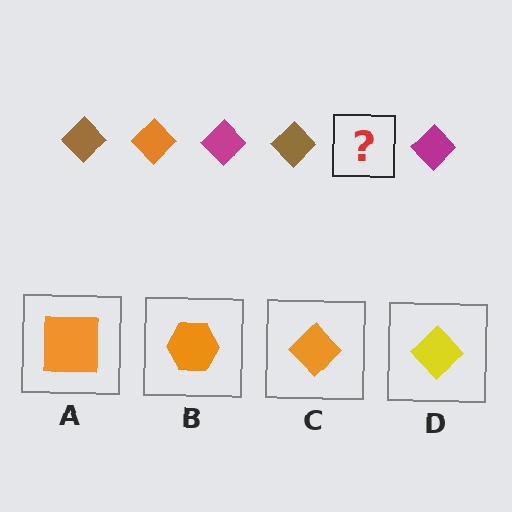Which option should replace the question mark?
Option C.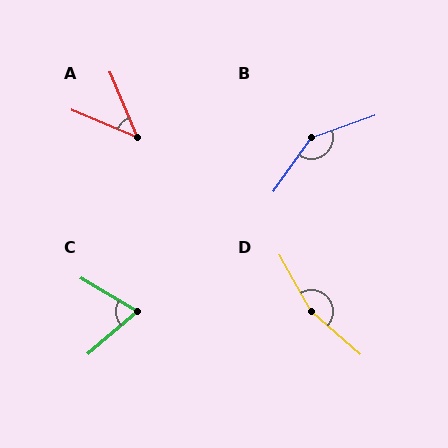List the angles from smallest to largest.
A (45°), C (71°), B (145°), D (160°).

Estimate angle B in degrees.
Approximately 145 degrees.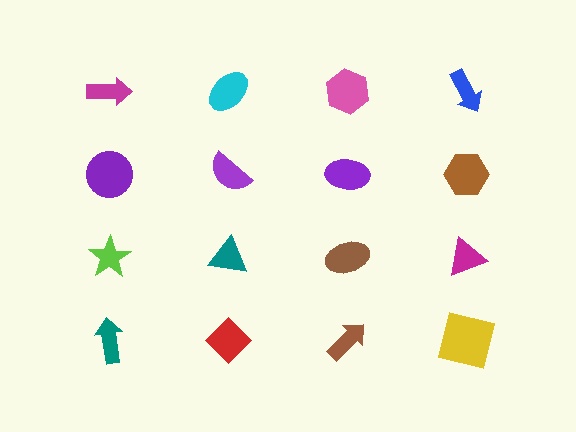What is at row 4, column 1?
A teal arrow.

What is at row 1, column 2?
A cyan ellipse.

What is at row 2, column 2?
A purple semicircle.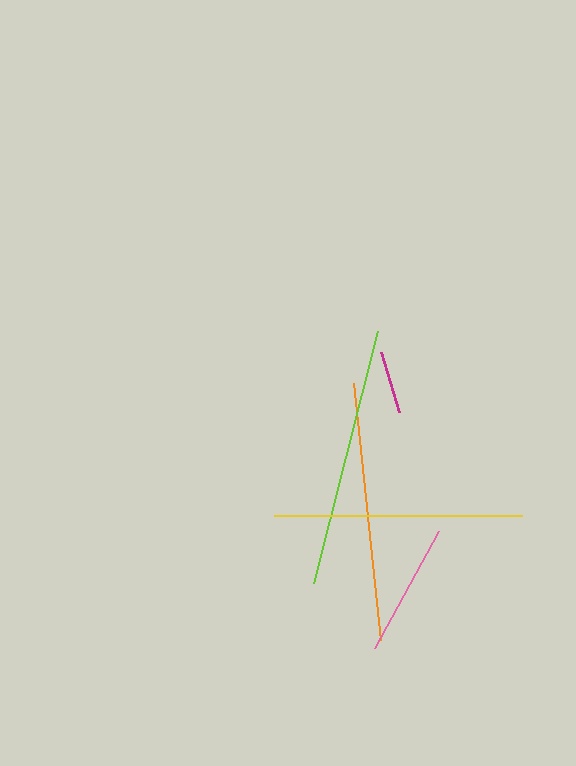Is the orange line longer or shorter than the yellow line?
The orange line is longer than the yellow line.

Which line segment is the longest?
The lime line is the longest at approximately 259 pixels.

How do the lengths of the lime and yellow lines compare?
The lime and yellow lines are approximately the same length.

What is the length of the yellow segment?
The yellow segment is approximately 248 pixels long.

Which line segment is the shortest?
The magenta line is the shortest at approximately 62 pixels.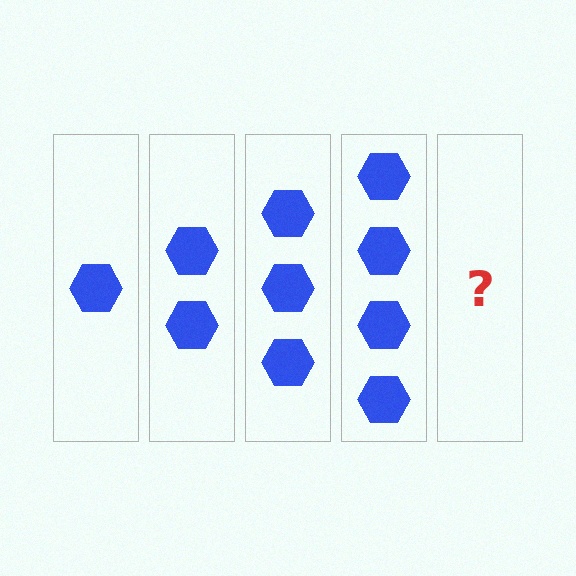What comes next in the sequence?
The next element should be 5 hexagons.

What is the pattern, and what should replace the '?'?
The pattern is that each step adds one more hexagon. The '?' should be 5 hexagons.